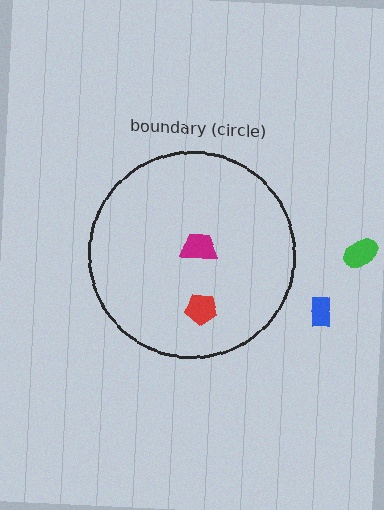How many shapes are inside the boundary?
2 inside, 2 outside.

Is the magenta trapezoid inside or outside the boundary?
Inside.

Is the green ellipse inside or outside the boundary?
Outside.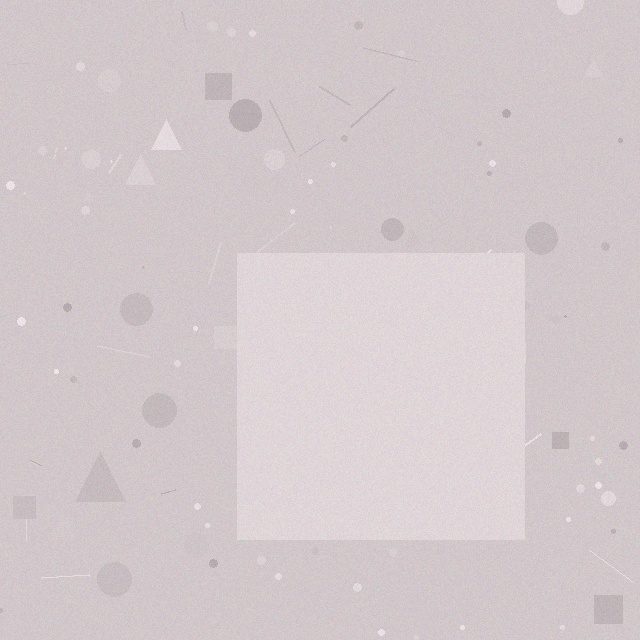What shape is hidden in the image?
A square is hidden in the image.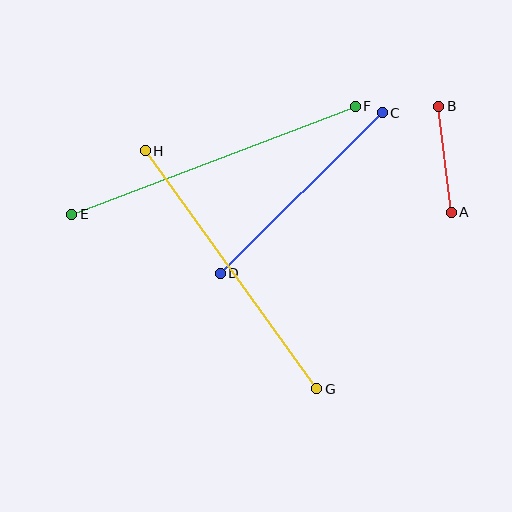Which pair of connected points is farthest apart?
Points E and F are farthest apart.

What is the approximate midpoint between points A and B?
The midpoint is at approximately (445, 159) pixels.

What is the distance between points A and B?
The distance is approximately 107 pixels.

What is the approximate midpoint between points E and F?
The midpoint is at approximately (214, 160) pixels.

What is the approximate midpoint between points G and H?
The midpoint is at approximately (231, 270) pixels.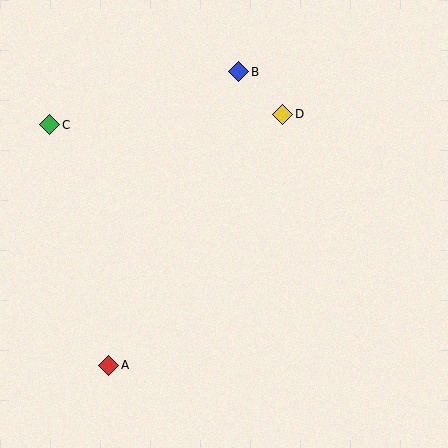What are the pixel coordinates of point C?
Point C is at (50, 125).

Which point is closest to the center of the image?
Point D at (283, 114) is closest to the center.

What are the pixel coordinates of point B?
Point B is at (239, 72).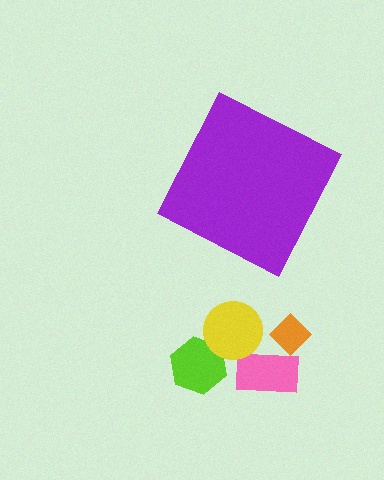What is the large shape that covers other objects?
A purple diamond.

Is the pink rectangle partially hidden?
No, the pink rectangle is fully visible.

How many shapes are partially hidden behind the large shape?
0 shapes are partially hidden.